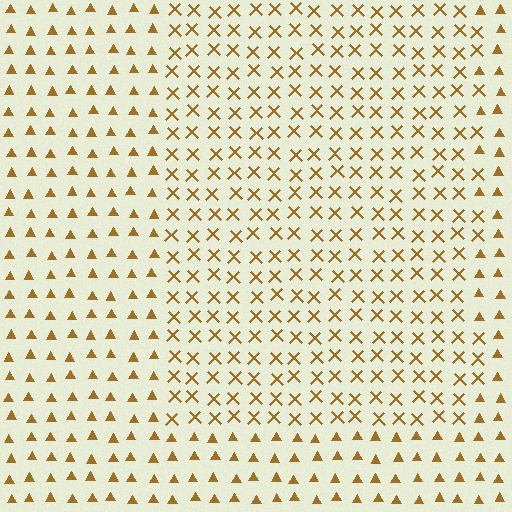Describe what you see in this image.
The image is filled with small brown elements arranged in a uniform grid. A rectangle-shaped region contains X marks, while the surrounding area contains triangles. The boundary is defined purely by the change in element shape.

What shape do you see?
I see a rectangle.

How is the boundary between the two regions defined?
The boundary is defined by a change in element shape: X marks inside vs. triangles outside. All elements share the same color and spacing.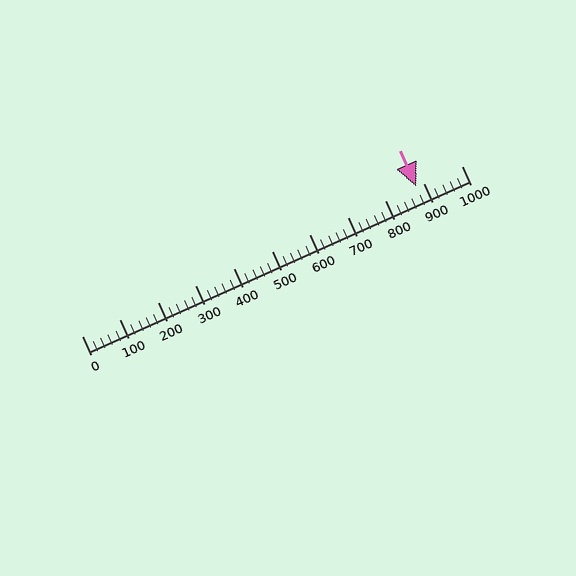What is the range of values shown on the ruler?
The ruler shows values from 0 to 1000.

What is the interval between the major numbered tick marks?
The major tick marks are spaced 100 units apart.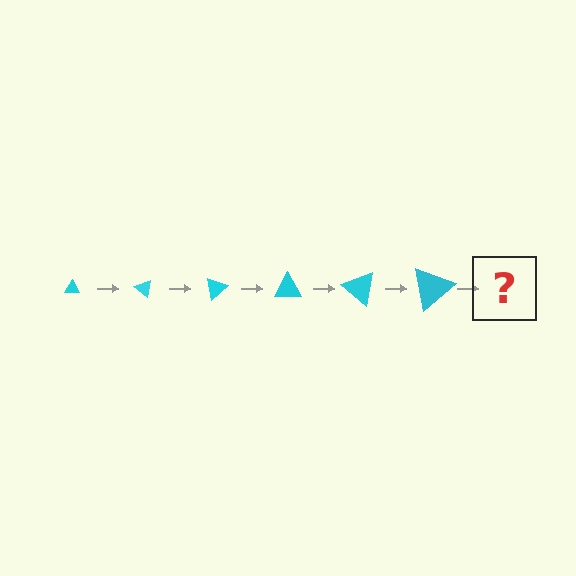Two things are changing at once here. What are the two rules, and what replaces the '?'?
The two rules are that the triangle grows larger each step and it rotates 40 degrees each step. The '?' should be a triangle, larger than the previous one and rotated 240 degrees from the start.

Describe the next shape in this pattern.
It should be a triangle, larger than the previous one and rotated 240 degrees from the start.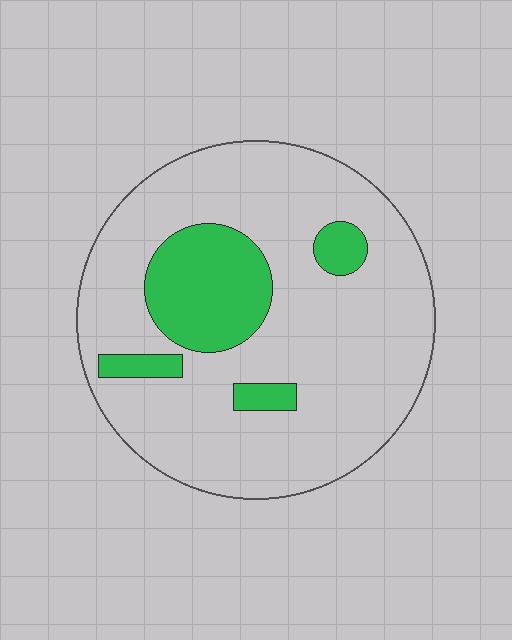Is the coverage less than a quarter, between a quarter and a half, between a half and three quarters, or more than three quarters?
Less than a quarter.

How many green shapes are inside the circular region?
4.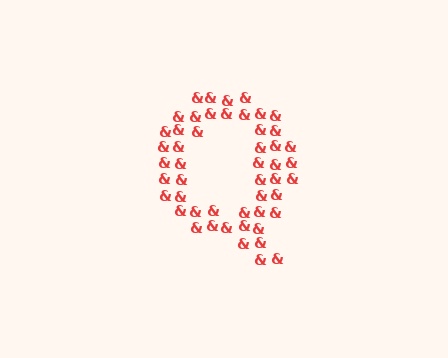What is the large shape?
The large shape is the letter Q.